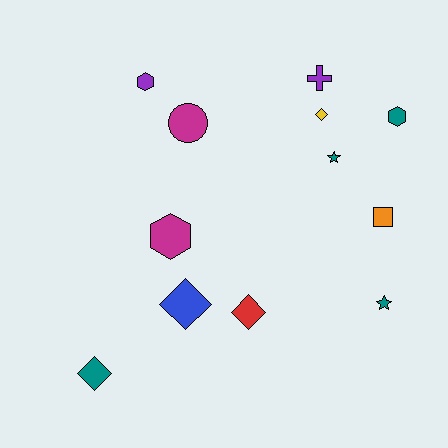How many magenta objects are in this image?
There are 2 magenta objects.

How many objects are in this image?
There are 12 objects.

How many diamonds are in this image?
There are 4 diamonds.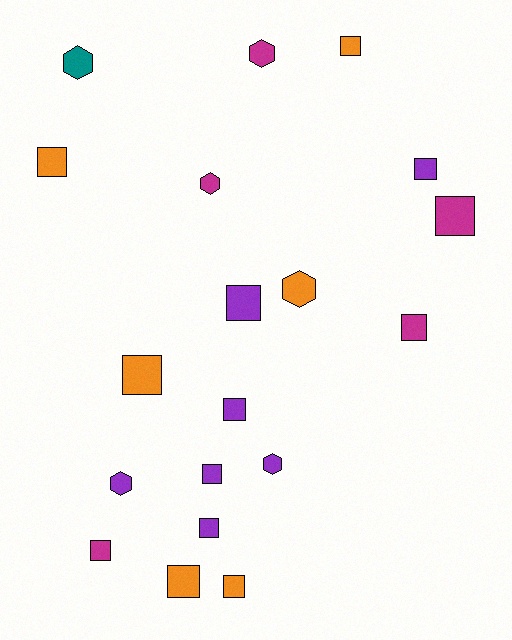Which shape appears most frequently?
Square, with 13 objects.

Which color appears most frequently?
Purple, with 7 objects.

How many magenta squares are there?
There are 3 magenta squares.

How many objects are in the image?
There are 19 objects.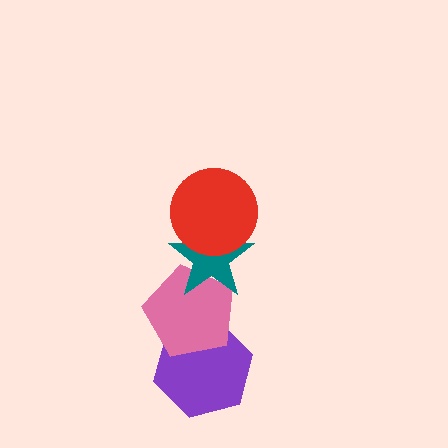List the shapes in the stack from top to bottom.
From top to bottom: the red circle, the teal star, the pink pentagon, the purple hexagon.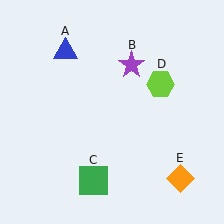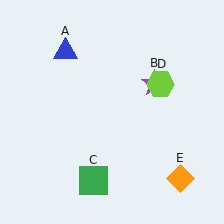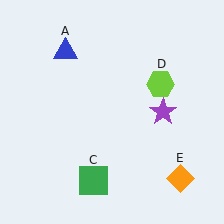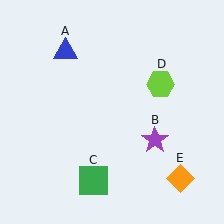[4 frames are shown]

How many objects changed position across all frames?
1 object changed position: purple star (object B).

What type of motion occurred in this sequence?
The purple star (object B) rotated clockwise around the center of the scene.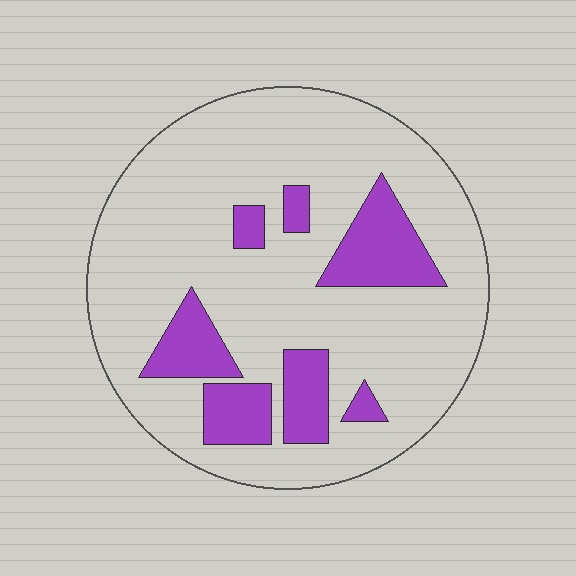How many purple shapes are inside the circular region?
7.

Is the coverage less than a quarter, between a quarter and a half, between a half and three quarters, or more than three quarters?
Less than a quarter.